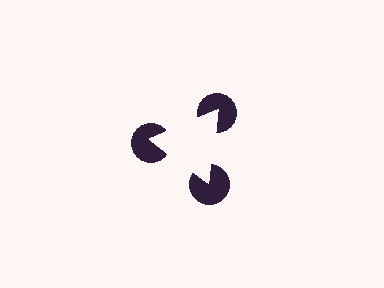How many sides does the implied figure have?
3 sides.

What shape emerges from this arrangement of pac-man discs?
An illusory triangle — its edges are inferred from the aligned wedge cuts in the pac-man discs, not physically drawn.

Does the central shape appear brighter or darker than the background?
It typically appears slightly brighter than the background, even though no actual brightness change is drawn.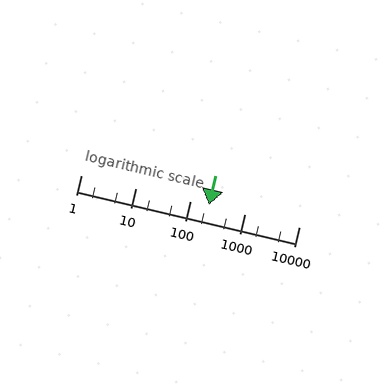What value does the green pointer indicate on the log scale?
The pointer indicates approximately 220.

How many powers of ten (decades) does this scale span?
The scale spans 4 decades, from 1 to 10000.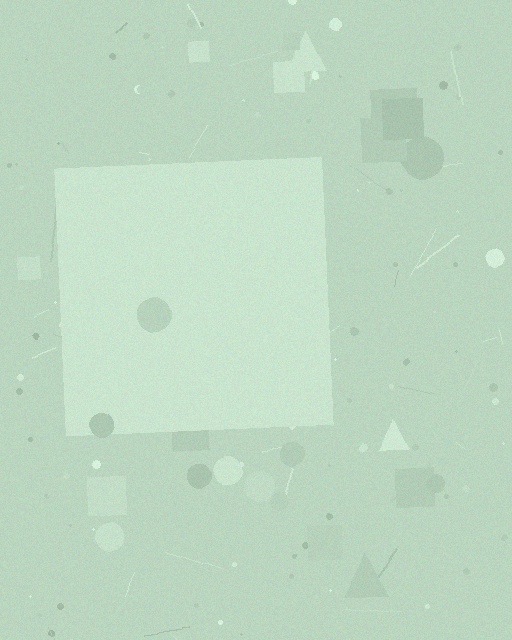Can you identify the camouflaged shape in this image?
The camouflaged shape is a square.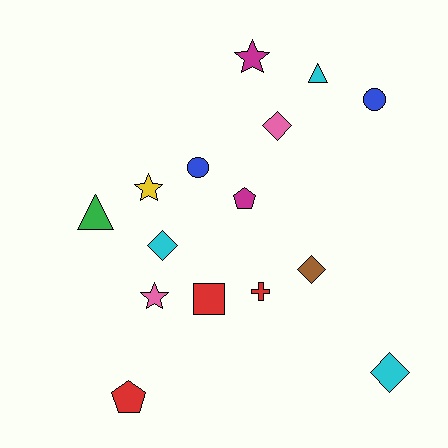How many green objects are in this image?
There is 1 green object.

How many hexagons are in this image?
There are no hexagons.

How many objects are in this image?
There are 15 objects.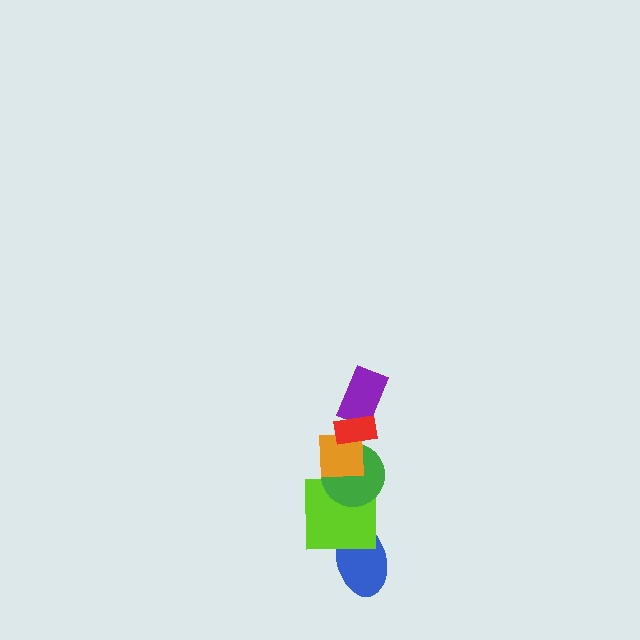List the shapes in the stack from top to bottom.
From top to bottom: the red rectangle, the purple rectangle, the orange square, the green circle, the lime square, the blue ellipse.